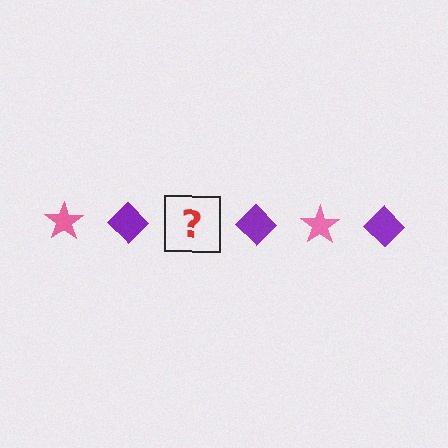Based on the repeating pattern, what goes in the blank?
The blank should be a pink star.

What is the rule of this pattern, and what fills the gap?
The rule is that the pattern alternates between pink star and purple diamond. The gap should be filled with a pink star.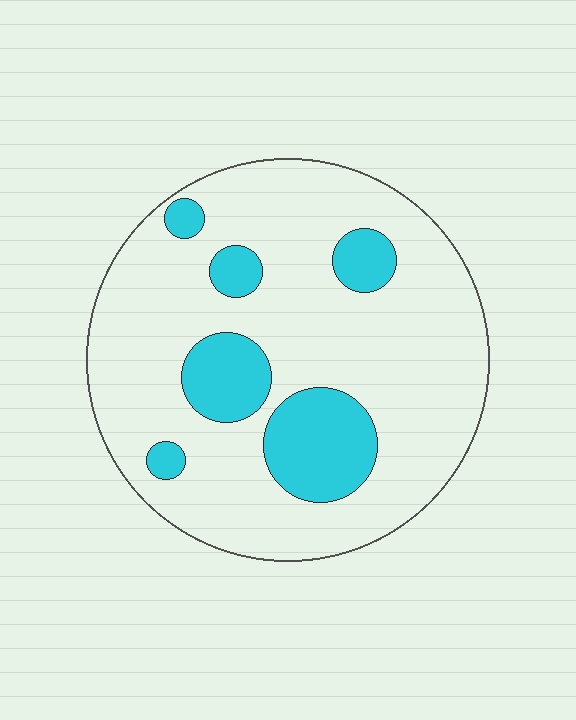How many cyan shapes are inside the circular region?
6.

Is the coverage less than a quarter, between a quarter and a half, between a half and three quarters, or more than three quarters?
Less than a quarter.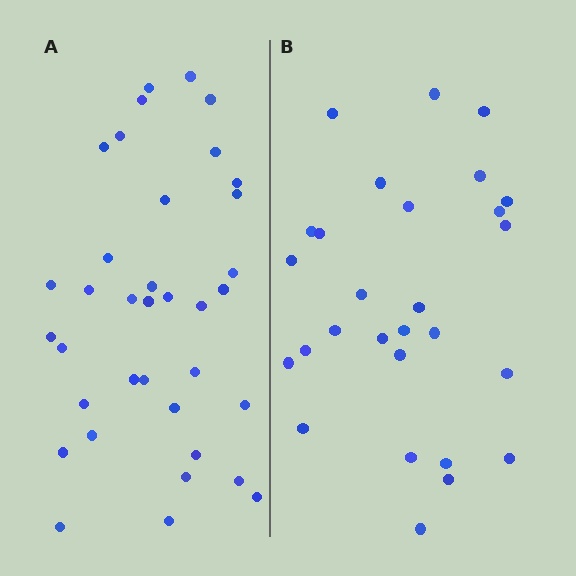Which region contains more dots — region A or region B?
Region A (the left region) has more dots.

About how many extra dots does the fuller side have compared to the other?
Region A has roughly 8 or so more dots than region B.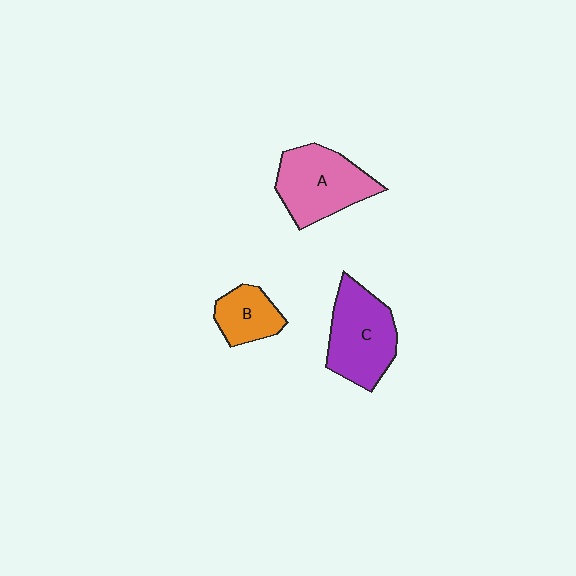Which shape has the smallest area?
Shape B (orange).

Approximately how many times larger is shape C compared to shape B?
Approximately 1.8 times.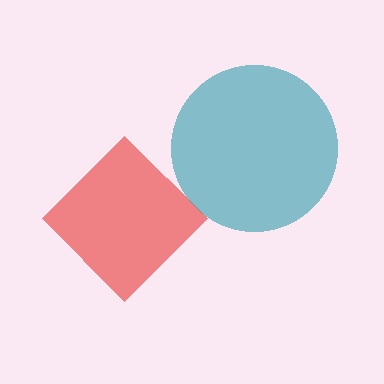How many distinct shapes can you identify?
There are 2 distinct shapes: a red diamond, a teal circle.